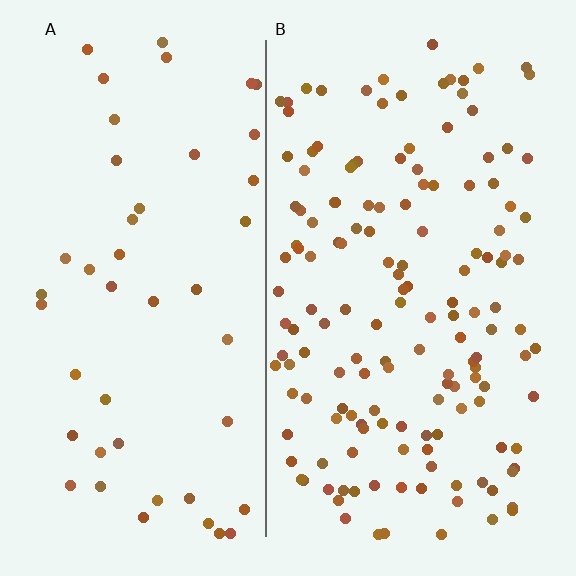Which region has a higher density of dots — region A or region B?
B (the right).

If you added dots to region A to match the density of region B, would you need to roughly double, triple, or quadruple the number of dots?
Approximately triple.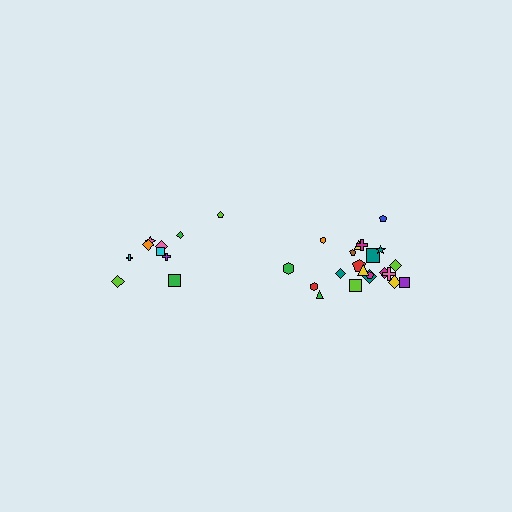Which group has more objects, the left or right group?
The right group.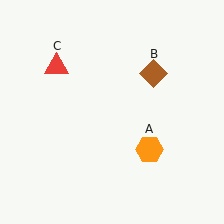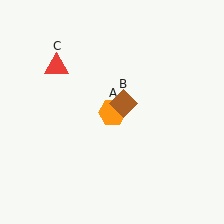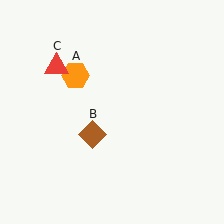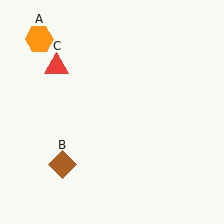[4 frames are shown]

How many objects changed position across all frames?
2 objects changed position: orange hexagon (object A), brown diamond (object B).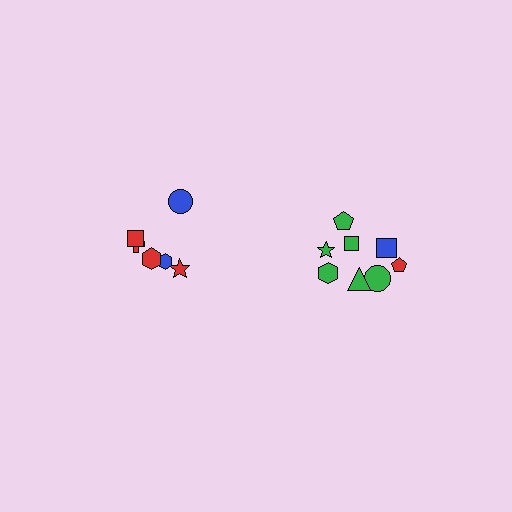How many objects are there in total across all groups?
There are 14 objects.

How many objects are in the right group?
There are 8 objects.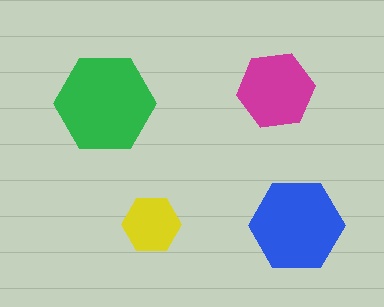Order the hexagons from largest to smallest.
the green one, the blue one, the magenta one, the yellow one.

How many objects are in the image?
There are 4 objects in the image.